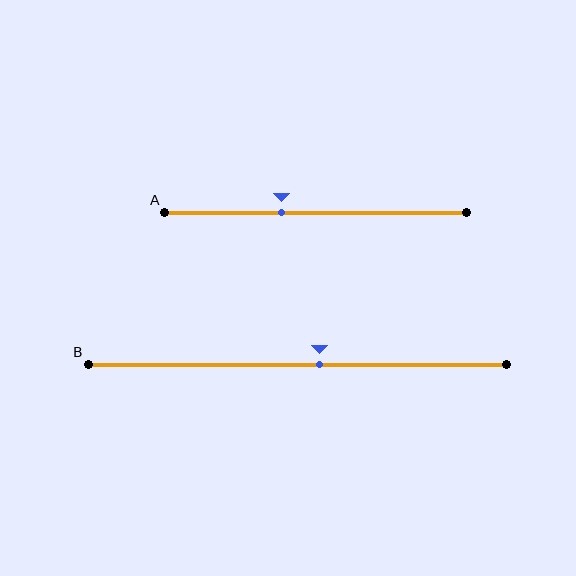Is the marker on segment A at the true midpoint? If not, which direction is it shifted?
No, the marker on segment A is shifted to the left by about 11% of the segment length.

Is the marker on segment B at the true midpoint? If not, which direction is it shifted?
No, the marker on segment B is shifted to the right by about 5% of the segment length.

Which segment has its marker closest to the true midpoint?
Segment B has its marker closest to the true midpoint.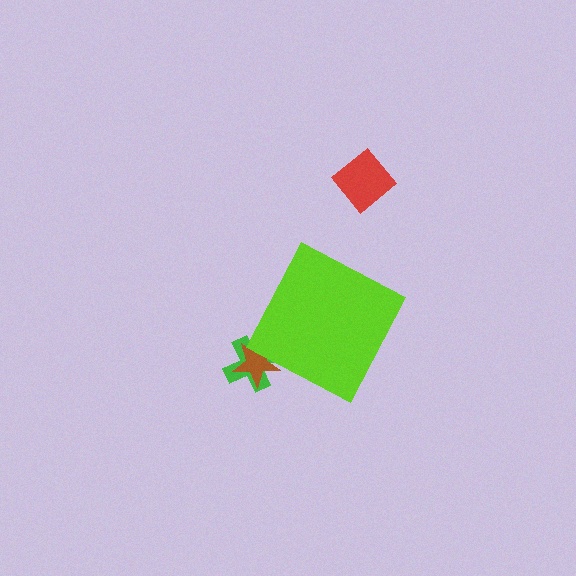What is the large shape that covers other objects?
A lime diamond.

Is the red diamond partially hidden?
No, the red diamond is fully visible.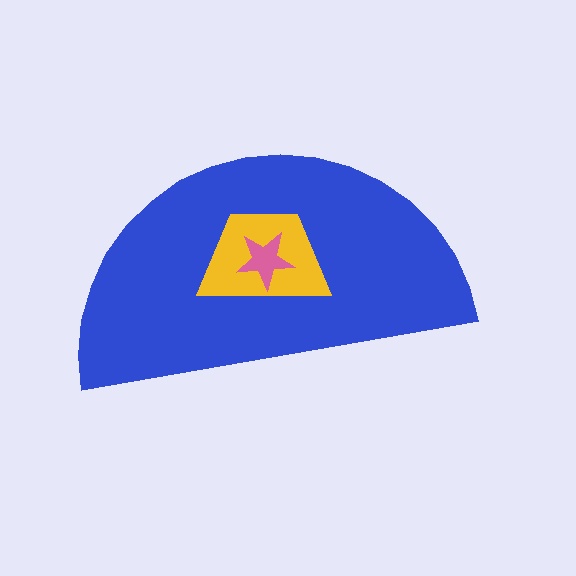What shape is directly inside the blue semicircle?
The yellow trapezoid.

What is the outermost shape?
The blue semicircle.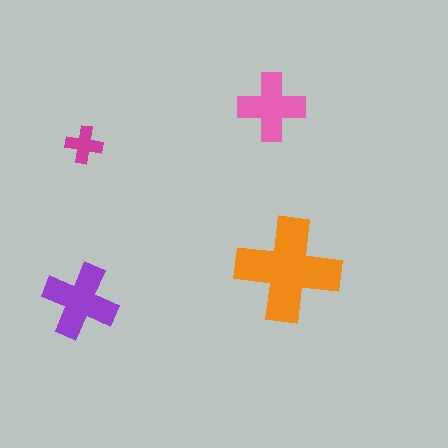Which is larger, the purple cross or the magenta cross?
The purple one.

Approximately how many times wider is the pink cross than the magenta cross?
About 2 times wider.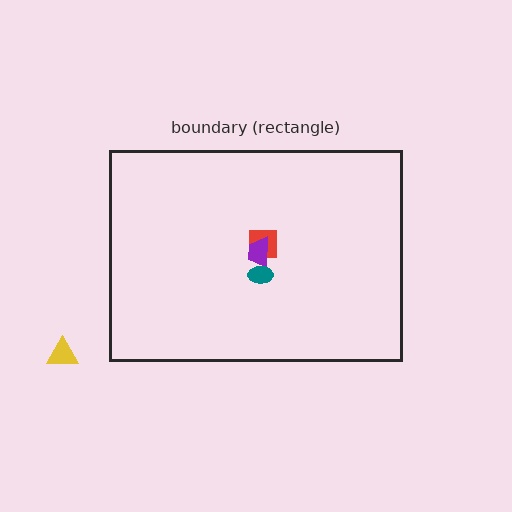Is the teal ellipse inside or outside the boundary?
Inside.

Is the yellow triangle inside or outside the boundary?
Outside.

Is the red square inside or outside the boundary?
Inside.